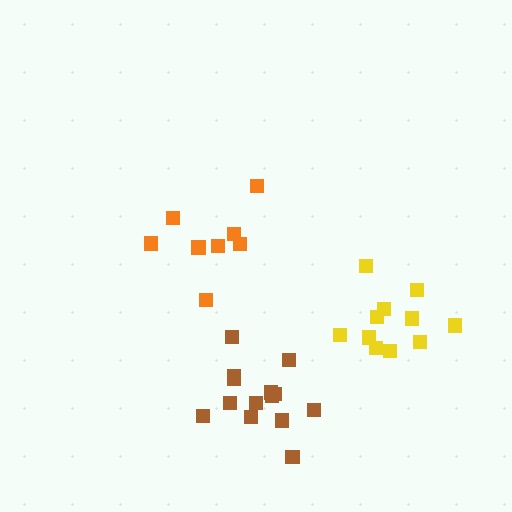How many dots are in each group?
Group 1: 14 dots, Group 2: 11 dots, Group 3: 8 dots (33 total).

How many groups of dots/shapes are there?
There are 3 groups.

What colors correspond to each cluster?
The clusters are colored: brown, yellow, orange.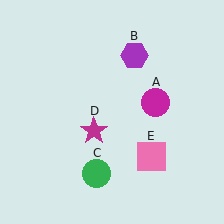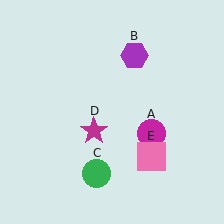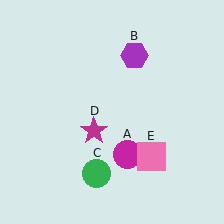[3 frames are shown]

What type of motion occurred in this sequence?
The magenta circle (object A) rotated clockwise around the center of the scene.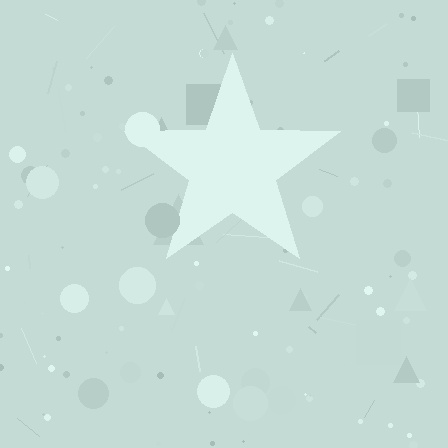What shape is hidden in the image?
A star is hidden in the image.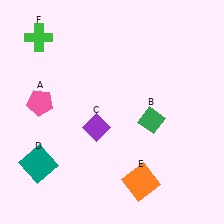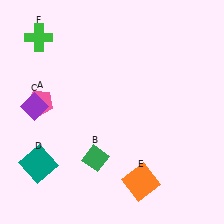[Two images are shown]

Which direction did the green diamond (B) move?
The green diamond (B) moved left.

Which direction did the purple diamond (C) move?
The purple diamond (C) moved left.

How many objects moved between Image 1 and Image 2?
2 objects moved between the two images.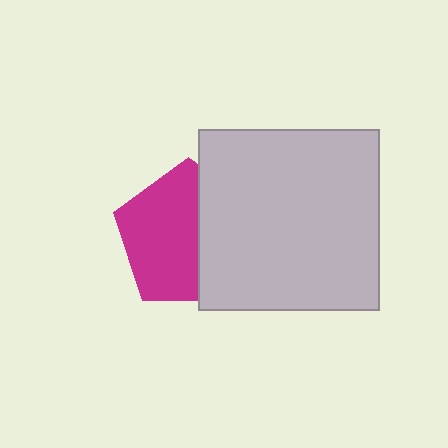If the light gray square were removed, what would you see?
You would see the complete magenta pentagon.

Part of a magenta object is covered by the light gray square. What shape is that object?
It is a pentagon.